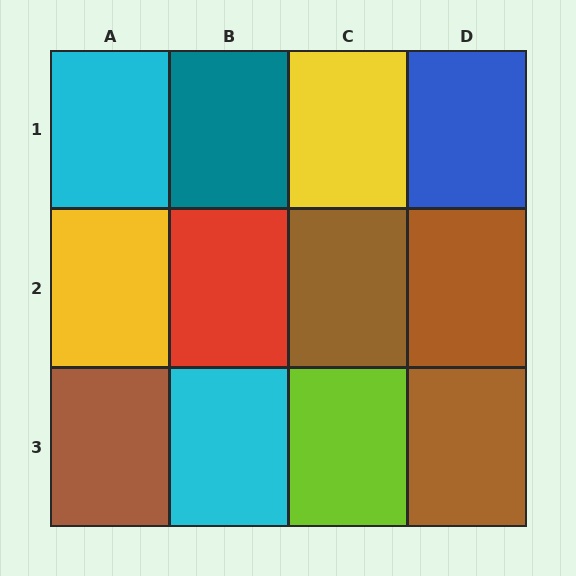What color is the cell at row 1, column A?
Cyan.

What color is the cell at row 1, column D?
Blue.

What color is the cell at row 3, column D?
Brown.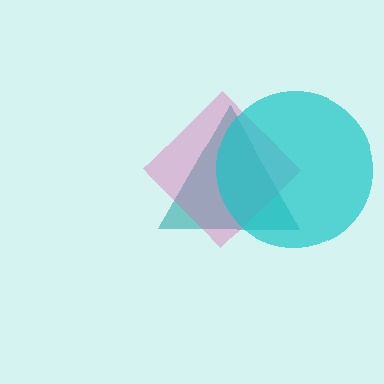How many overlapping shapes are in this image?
There are 3 overlapping shapes in the image.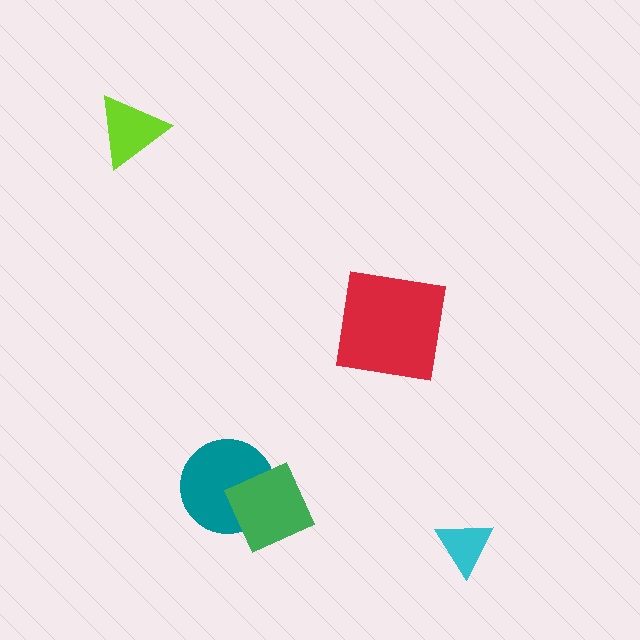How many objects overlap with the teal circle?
1 object overlaps with the teal circle.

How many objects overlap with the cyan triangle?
0 objects overlap with the cyan triangle.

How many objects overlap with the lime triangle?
0 objects overlap with the lime triangle.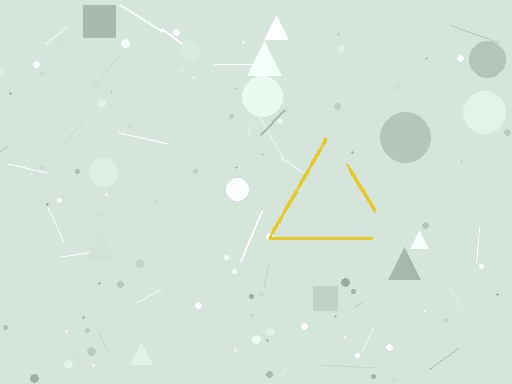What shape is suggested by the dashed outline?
The dashed outline suggests a triangle.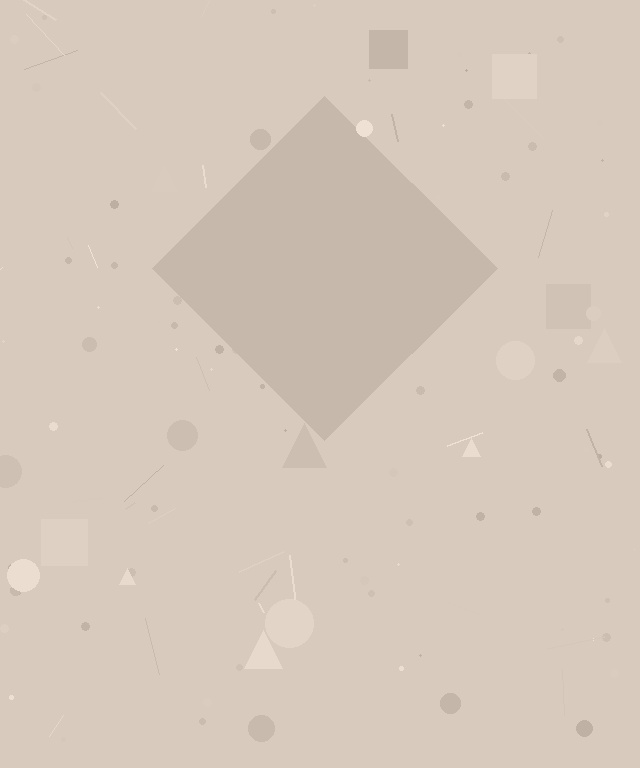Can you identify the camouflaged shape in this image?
The camouflaged shape is a diamond.